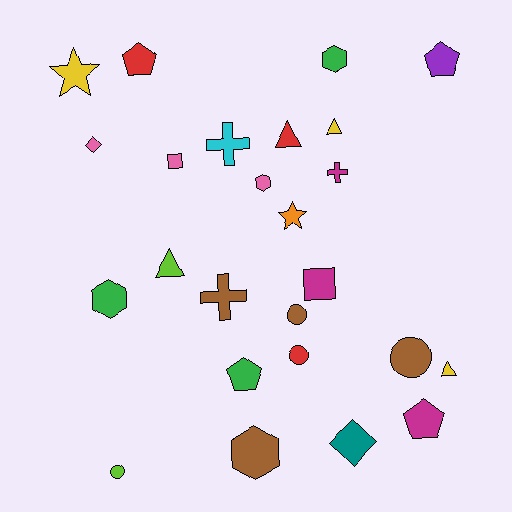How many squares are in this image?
There are 2 squares.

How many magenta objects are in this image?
There are 3 magenta objects.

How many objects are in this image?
There are 25 objects.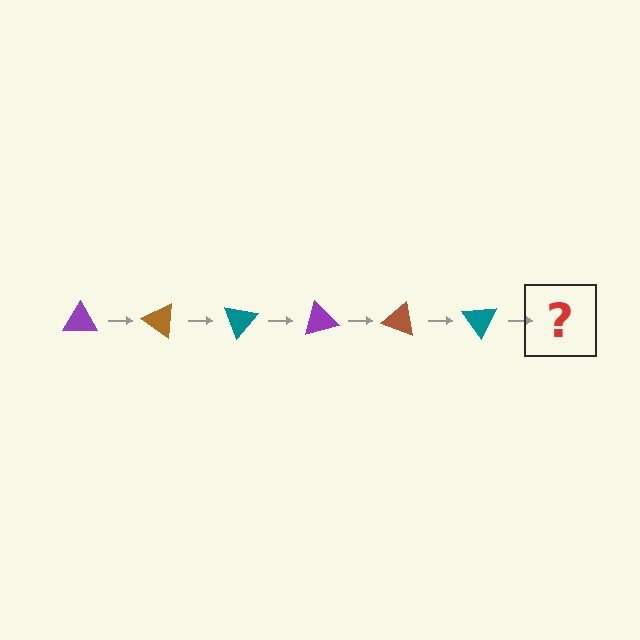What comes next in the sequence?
The next element should be a purple triangle, rotated 210 degrees from the start.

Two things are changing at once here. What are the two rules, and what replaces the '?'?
The two rules are that it rotates 35 degrees each step and the color cycles through purple, brown, and teal. The '?' should be a purple triangle, rotated 210 degrees from the start.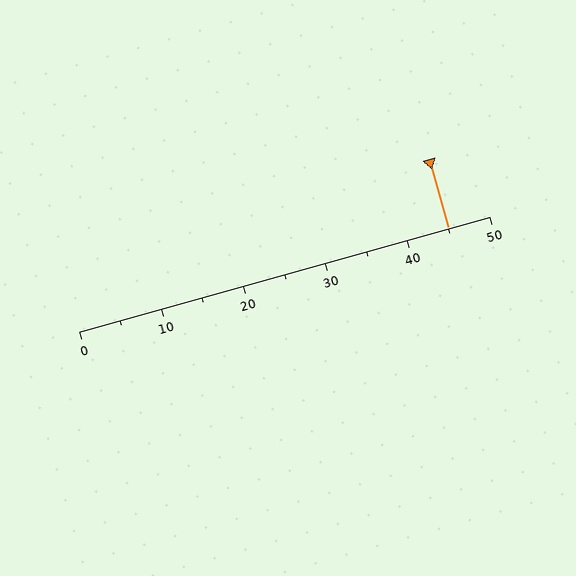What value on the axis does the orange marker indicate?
The marker indicates approximately 45.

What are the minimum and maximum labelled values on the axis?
The axis runs from 0 to 50.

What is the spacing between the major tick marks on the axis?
The major ticks are spaced 10 apart.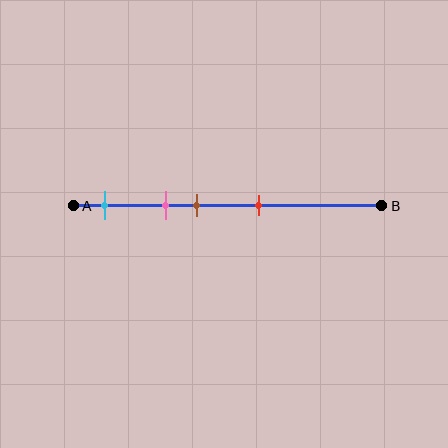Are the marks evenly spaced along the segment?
No, the marks are not evenly spaced.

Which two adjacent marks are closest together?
The pink and brown marks are the closest adjacent pair.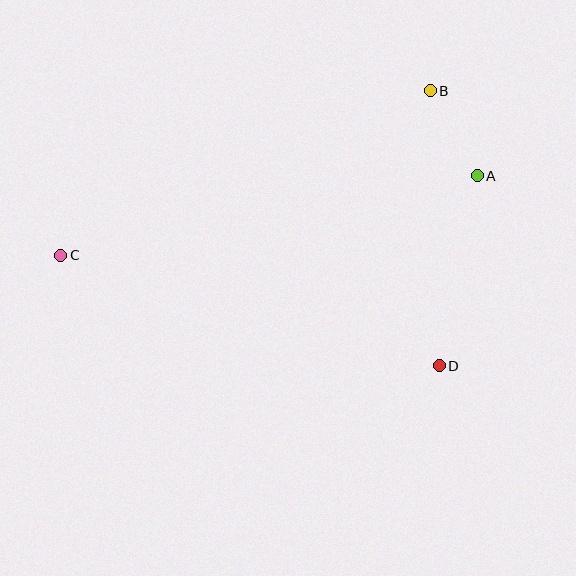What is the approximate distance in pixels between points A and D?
The distance between A and D is approximately 193 pixels.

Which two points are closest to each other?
Points A and B are closest to each other.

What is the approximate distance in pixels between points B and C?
The distance between B and C is approximately 404 pixels.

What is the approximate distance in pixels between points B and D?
The distance between B and D is approximately 275 pixels.